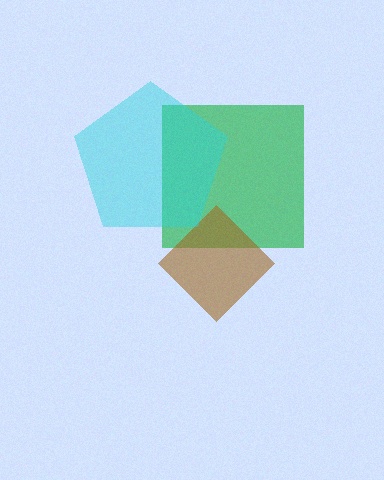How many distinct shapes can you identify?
There are 3 distinct shapes: a green square, a brown diamond, a cyan pentagon.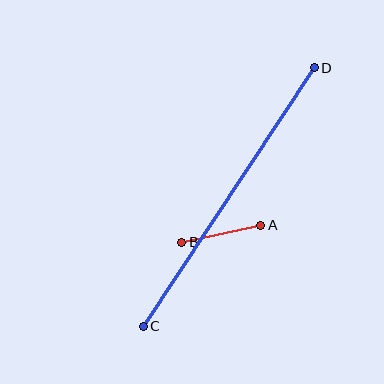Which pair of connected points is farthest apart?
Points C and D are farthest apart.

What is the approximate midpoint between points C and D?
The midpoint is at approximately (229, 197) pixels.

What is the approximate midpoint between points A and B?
The midpoint is at approximately (221, 234) pixels.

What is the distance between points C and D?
The distance is approximately 309 pixels.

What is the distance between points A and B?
The distance is approximately 81 pixels.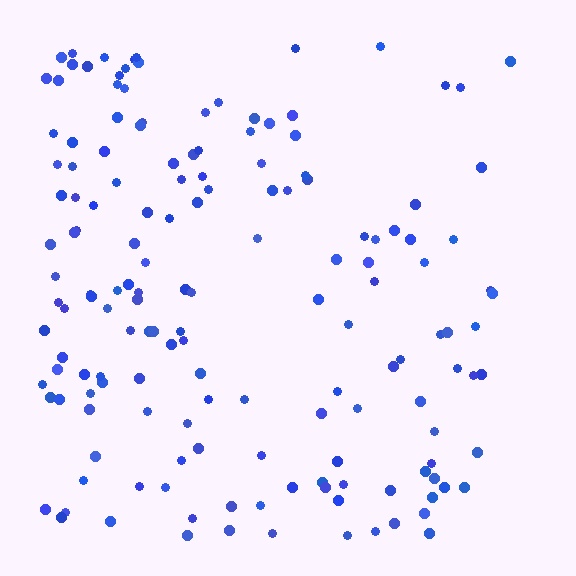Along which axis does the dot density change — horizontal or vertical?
Horizontal.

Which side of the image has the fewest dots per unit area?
The right.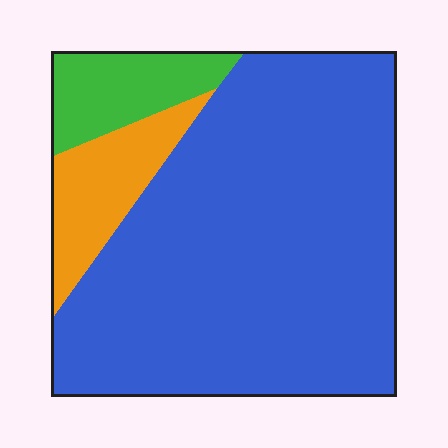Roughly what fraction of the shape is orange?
Orange takes up less than a sixth of the shape.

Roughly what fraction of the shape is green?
Green covers roughly 10% of the shape.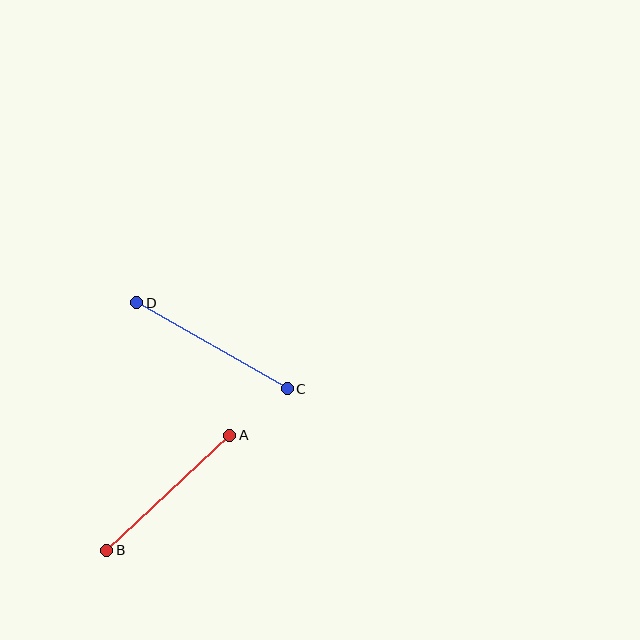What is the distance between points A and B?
The distance is approximately 169 pixels.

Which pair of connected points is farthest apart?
Points C and D are farthest apart.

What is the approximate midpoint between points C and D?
The midpoint is at approximately (212, 346) pixels.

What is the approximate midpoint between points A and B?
The midpoint is at approximately (168, 493) pixels.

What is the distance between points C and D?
The distance is approximately 174 pixels.